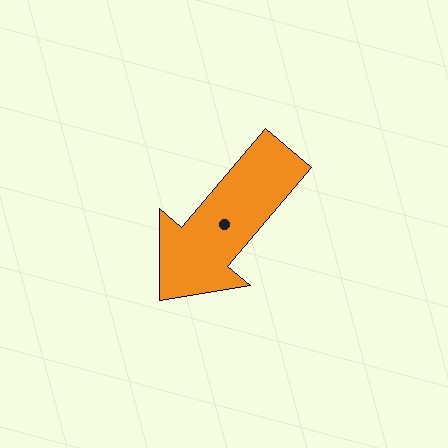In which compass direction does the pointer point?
Southwest.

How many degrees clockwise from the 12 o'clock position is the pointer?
Approximately 220 degrees.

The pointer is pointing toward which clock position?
Roughly 7 o'clock.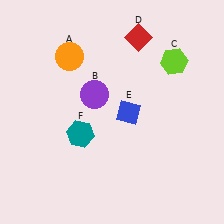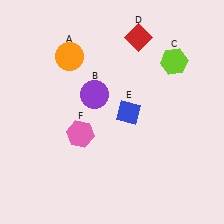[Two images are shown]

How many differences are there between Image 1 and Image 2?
There is 1 difference between the two images.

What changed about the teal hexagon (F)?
In Image 1, F is teal. In Image 2, it changed to pink.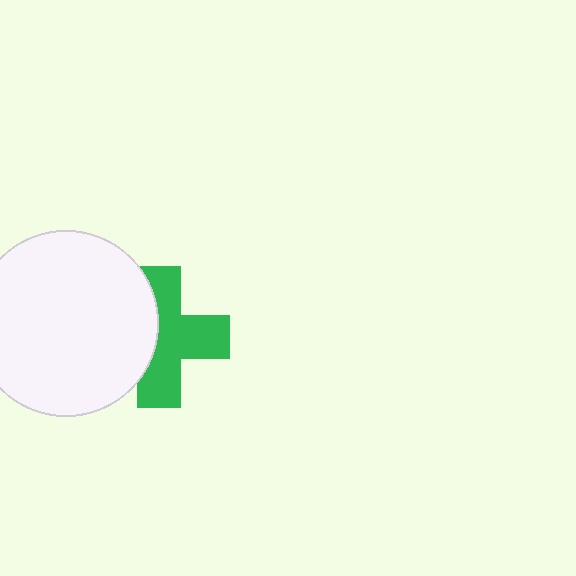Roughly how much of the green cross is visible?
About half of it is visible (roughly 62%).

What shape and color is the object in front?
The object in front is a white circle.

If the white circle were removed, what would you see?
You would see the complete green cross.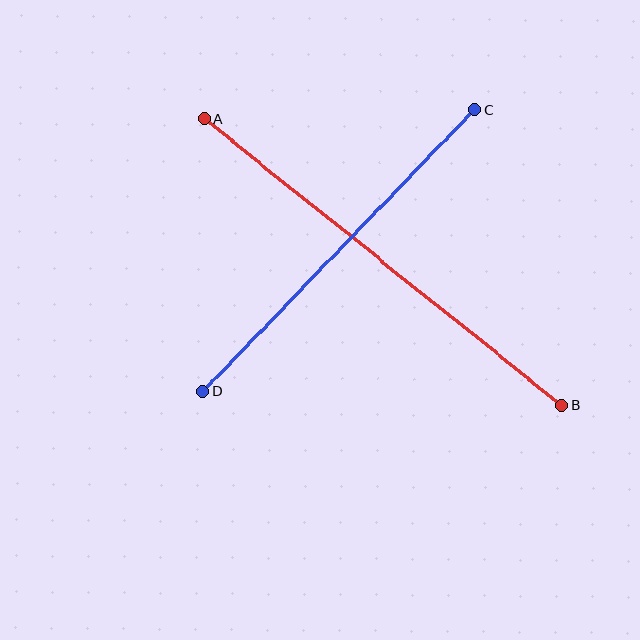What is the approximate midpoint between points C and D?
The midpoint is at approximately (339, 251) pixels.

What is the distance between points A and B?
The distance is approximately 459 pixels.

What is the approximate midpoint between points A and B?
The midpoint is at approximately (383, 262) pixels.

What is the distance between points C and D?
The distance is approximately 391 pixels.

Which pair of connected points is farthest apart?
Points A and B are farthest apart.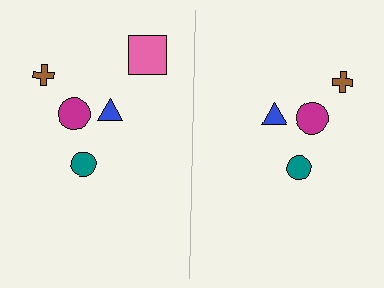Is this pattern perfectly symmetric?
No, the pattern is not perfectly symmetric. A pink square is missing from the right side.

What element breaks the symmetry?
A pink square is missing from the right side.